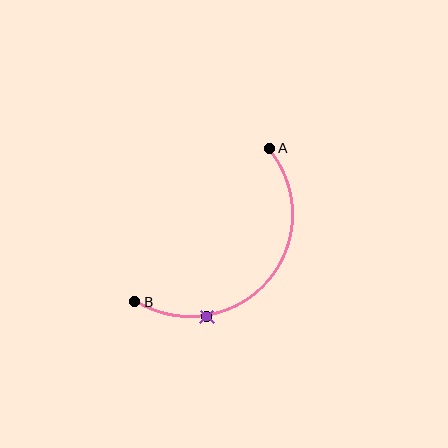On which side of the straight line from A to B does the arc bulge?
The arc bulges below and to the right of the straight line connecting A and B.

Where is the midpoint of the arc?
The arc midpoint is the point on the curve farthest from the straight line joining A and B. It sits below and to the right of that line.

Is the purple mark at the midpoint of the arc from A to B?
No. The purple mark lies on the arc but is closer to endpoint B. The arc midpoint would be at the point on the curve equidistant along the arc from both A and B.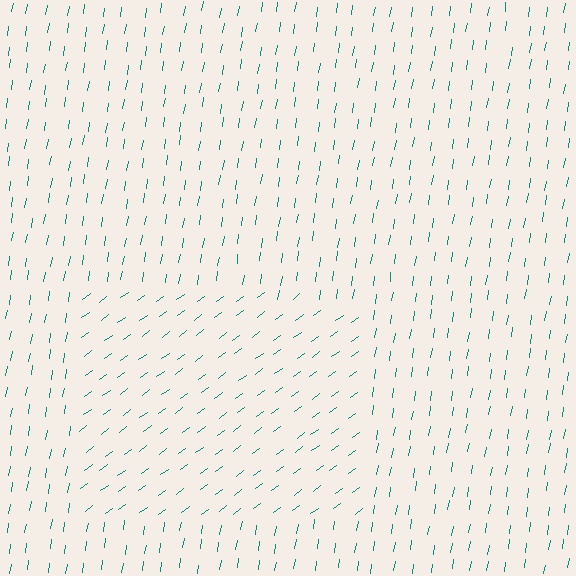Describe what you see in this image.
The image is filled with small teal line segments. A rectangle region in the image has lines oriented differently from the surrounding lines, creating a visible texture boundary.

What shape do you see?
I see a rectangle.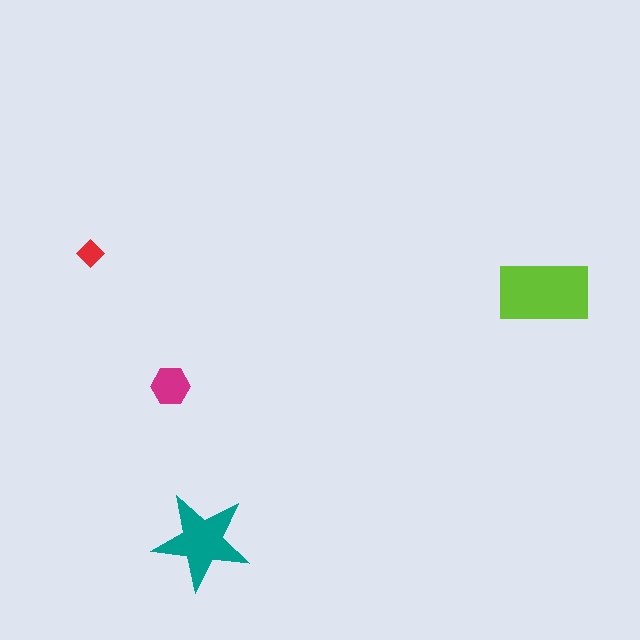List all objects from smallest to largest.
The red diamond, the magenta hexagon, the teal star, the lime rectangle.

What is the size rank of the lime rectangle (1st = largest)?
1st.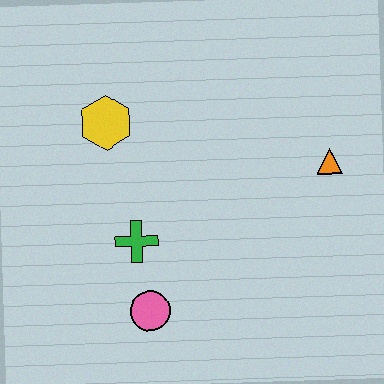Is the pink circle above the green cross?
No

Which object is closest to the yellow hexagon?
The green cross is closest to the yellow hexagon.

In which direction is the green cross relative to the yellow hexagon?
The green cross is below the yellow hexagon.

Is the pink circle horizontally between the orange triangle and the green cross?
Yes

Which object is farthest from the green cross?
The orange triangle is farthest from the green cross.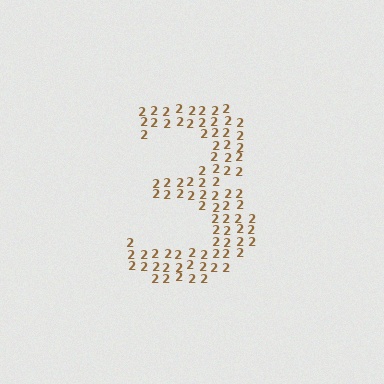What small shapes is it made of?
It is made of small digit 2's.